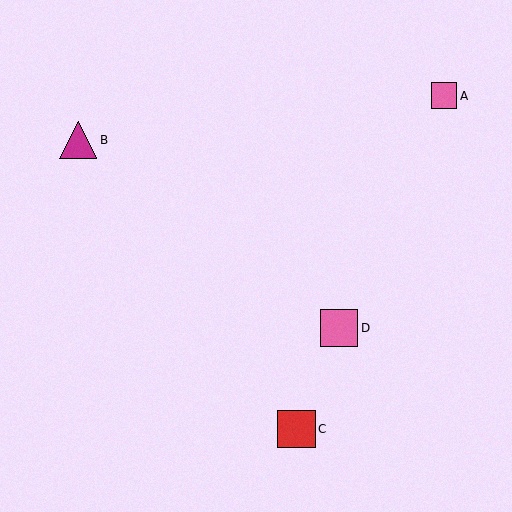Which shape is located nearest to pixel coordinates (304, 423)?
The red square (labeled C) at (297, 429) is nearest to that location.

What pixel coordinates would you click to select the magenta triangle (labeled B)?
Click at (78, 140) to select the magenta triangle B.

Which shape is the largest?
The red square (labeled C) is the largest.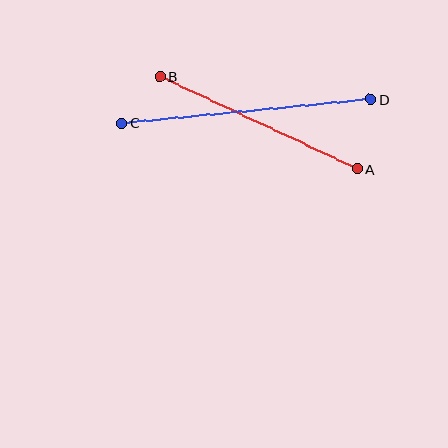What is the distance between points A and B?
The distance is approximately 218 pixels.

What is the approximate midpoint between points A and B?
The midpoint is at approximately (258, 123) pixels.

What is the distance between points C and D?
The distance is approximately 250 pixels.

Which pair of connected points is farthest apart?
Points C and D are farthest apart.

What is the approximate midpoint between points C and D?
The midpoint is at approximately (246, 111) pixels.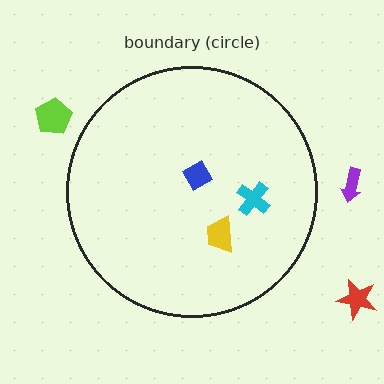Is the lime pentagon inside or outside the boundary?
Outside.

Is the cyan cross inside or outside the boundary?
Inside.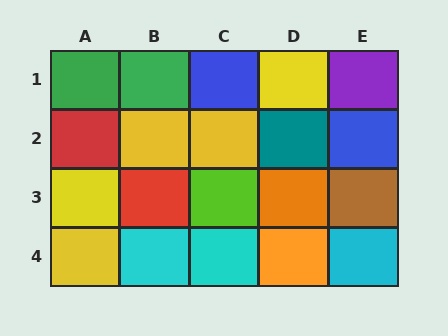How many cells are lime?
1 cell is lime.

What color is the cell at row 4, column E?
Cyan.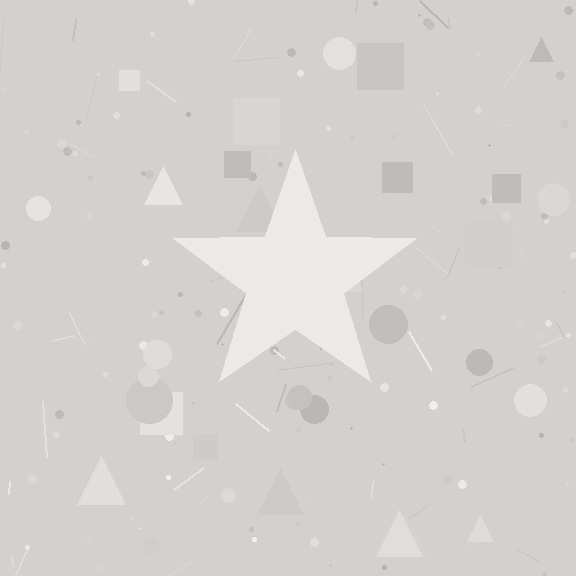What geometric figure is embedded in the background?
A star is embedded in the background.